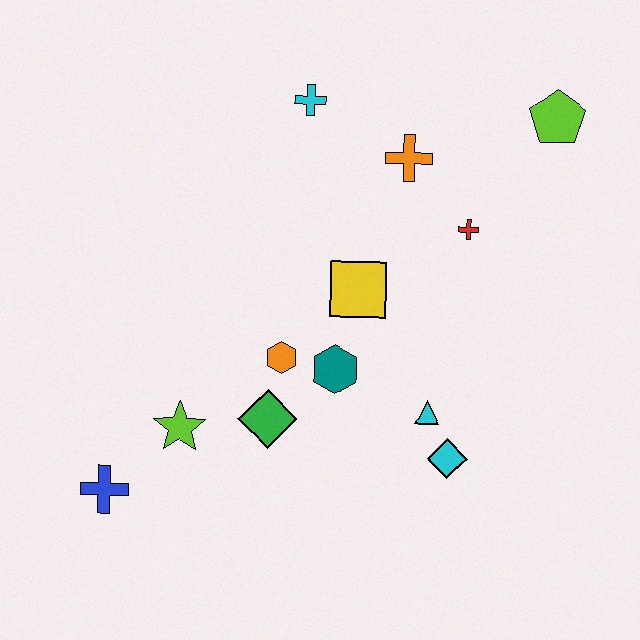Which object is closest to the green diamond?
The orange hexagon is closest to the green diamond.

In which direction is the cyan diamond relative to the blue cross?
The cyan diamond is to the right of the blue cross.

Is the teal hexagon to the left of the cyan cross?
No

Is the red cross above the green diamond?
Yes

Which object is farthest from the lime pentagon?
The blue cross is farthest from the lime pentagon.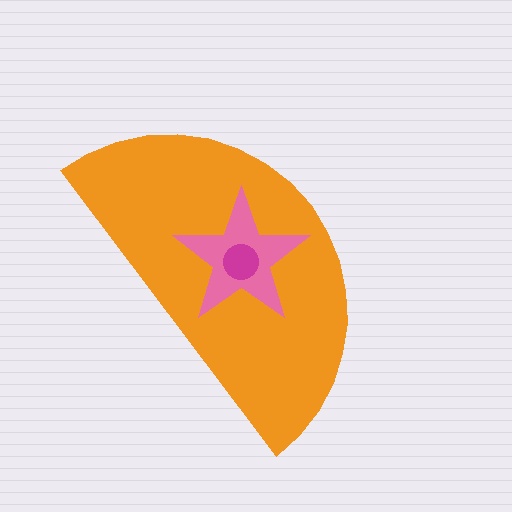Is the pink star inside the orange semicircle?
Yes.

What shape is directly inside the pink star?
The magenta circle.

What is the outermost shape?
The orange semicircle.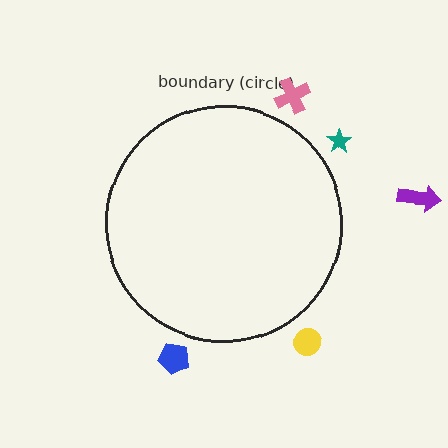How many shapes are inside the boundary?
0 inside, 5 outside.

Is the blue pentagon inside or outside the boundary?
Outside.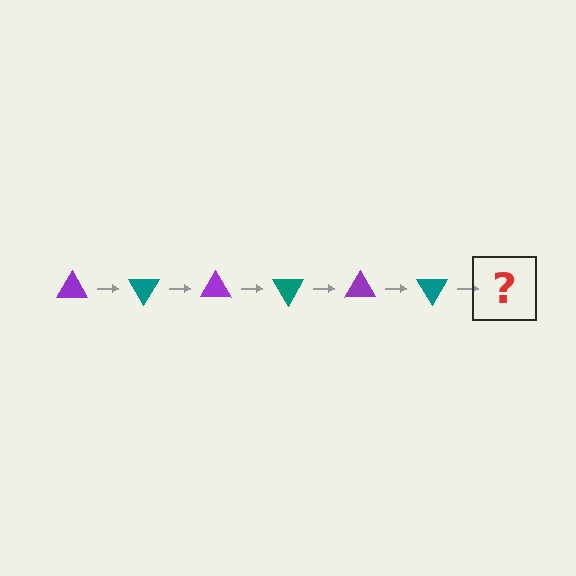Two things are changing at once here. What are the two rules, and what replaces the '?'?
The two rules are that it rotates 60 degrees each step and the color cycles through purple and teal. The '?' should be a purple triangle, rotated 360 degrees from the start.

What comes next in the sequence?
The next element should be a purple triangle, rotated 360 degrees from the start.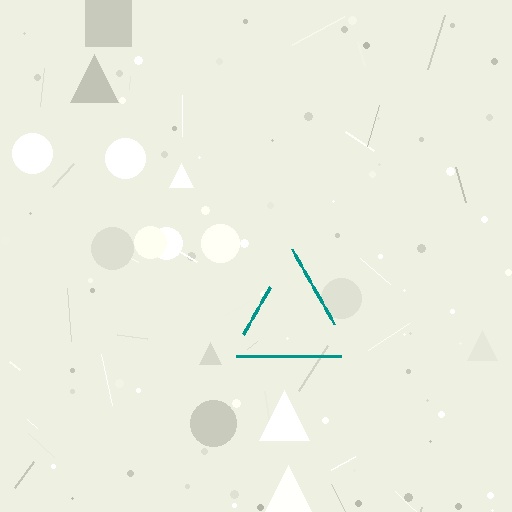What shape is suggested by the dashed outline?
The dashed outline suggests a triangle.